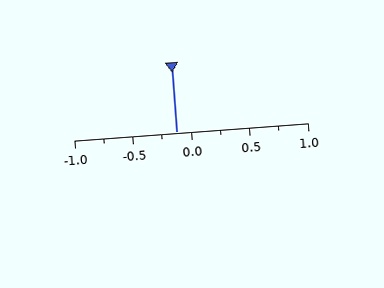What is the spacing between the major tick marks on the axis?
The major ticks are spaced 0.5 apart.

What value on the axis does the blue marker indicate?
The marker indicates approximately -0.12.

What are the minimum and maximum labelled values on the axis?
The axis runs from -1.0 to 1.0.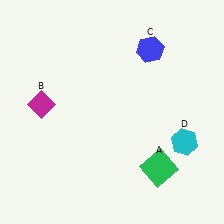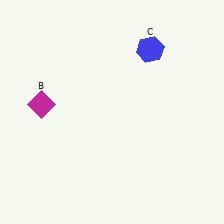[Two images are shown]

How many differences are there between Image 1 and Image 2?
There are 2 differences between the two images.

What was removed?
The cyan hexagon (D), the green square (A) were removed in Image 2.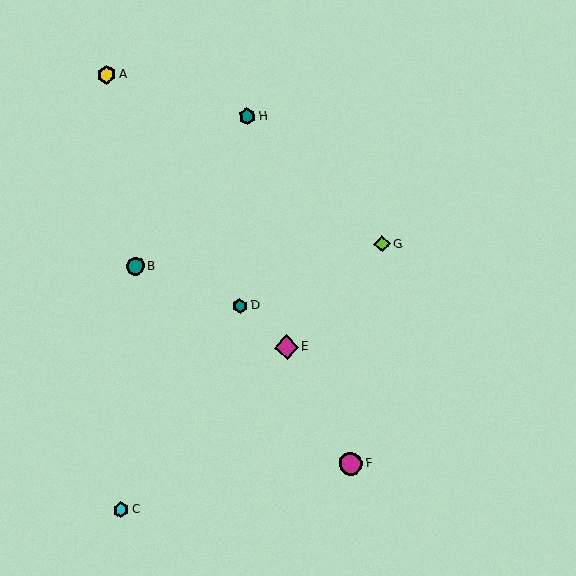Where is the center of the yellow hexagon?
The center of the yellow hexagon is at (106, 75).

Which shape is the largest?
The magenta diamond (labeled E) is the largest.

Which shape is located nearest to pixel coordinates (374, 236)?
The lime diamond (labeled G) at (382, 244) is nearest to that location.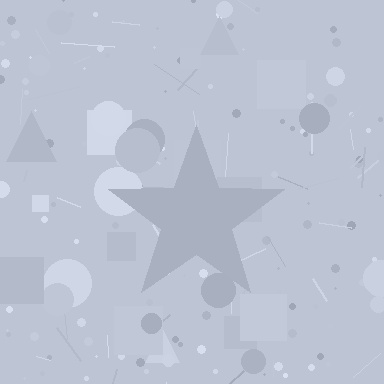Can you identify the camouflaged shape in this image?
The camouflaged shape is a star.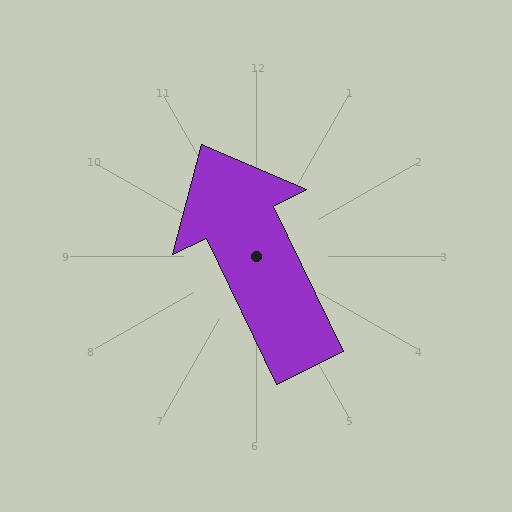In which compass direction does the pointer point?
Northwest.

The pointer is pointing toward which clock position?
Roughly 11 o'clock.